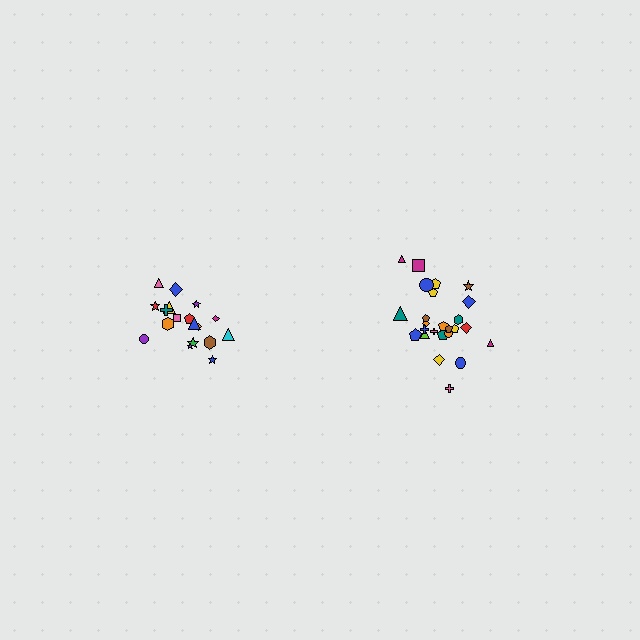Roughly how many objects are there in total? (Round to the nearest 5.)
Roughly 45 objects in total.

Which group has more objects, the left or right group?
The right group.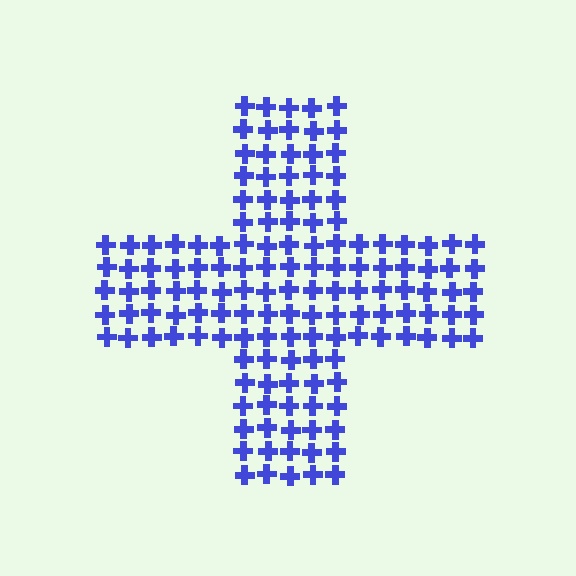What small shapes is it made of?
It is made of small crosses.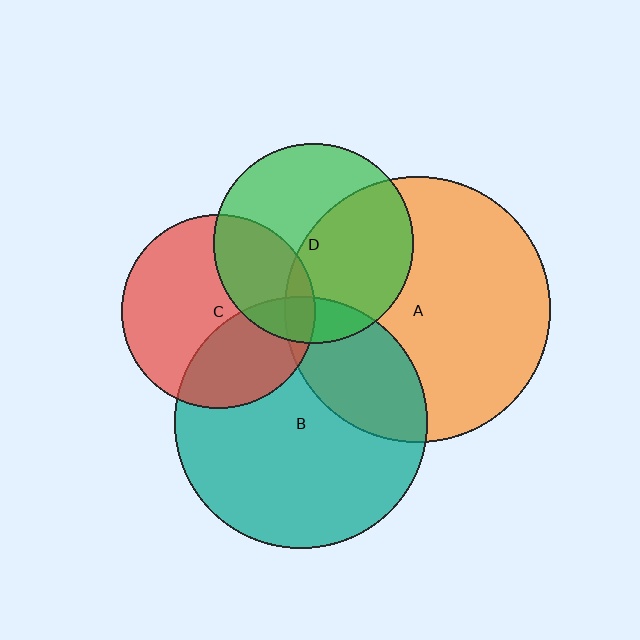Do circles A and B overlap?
Yes.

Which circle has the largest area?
Circle A (orange).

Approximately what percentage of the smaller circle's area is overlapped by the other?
Approximately 25%.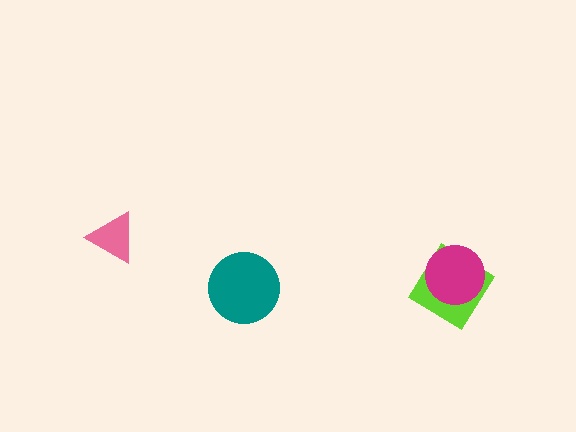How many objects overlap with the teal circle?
0 objects overlap with the teal circle.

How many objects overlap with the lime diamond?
1 object overlaps with the lime diamond.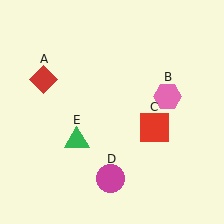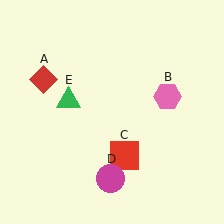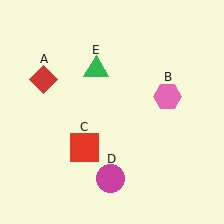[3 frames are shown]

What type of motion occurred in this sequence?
The red square (object C), green triangle (object E) rotated clockwise around the center of the scene.